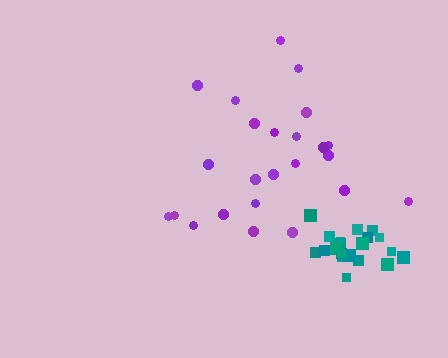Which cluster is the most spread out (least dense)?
Purple.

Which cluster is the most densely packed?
Teal.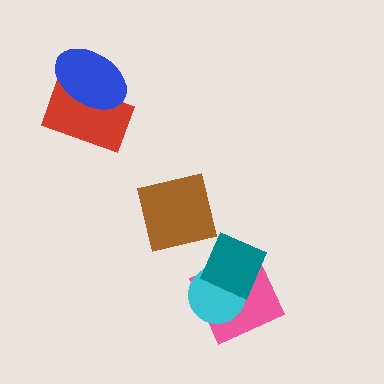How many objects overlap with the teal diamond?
2 objects overlap with the teal diamond.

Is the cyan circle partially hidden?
Yes, it is partially covered by another shape.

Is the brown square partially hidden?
No, no other shape covers it.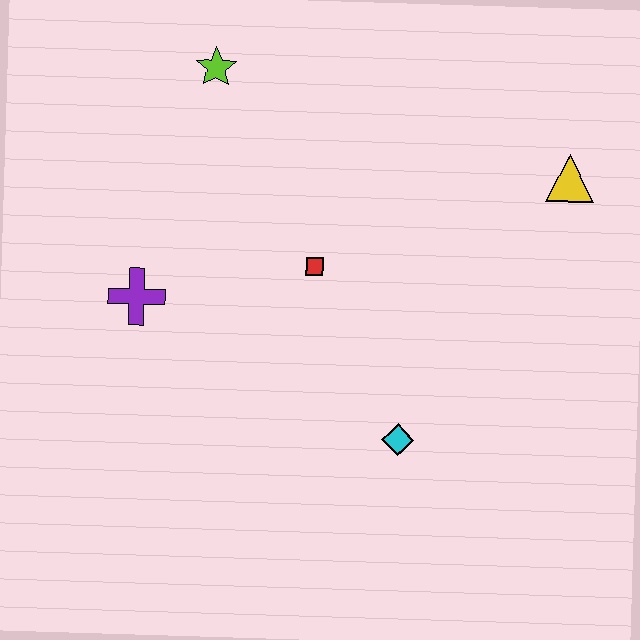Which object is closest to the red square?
The purple cross is closest to the red square.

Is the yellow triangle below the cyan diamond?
No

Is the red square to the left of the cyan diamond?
Yes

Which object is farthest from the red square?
The yellow triangle is farthest from the red square.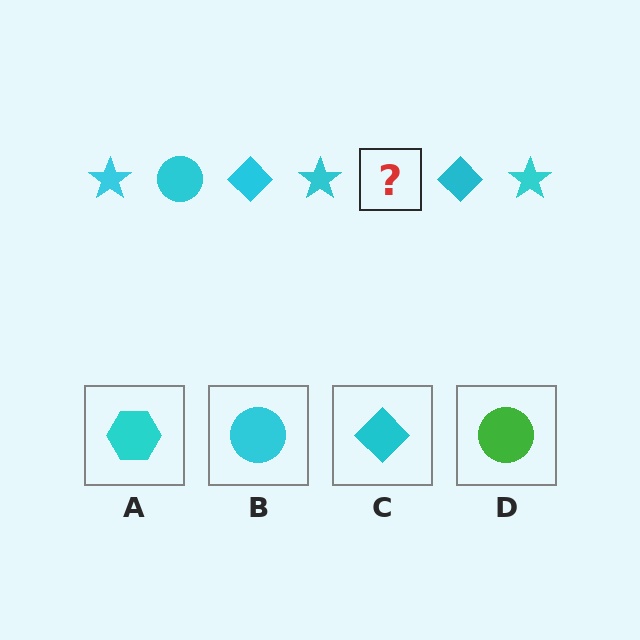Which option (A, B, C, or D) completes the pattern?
B.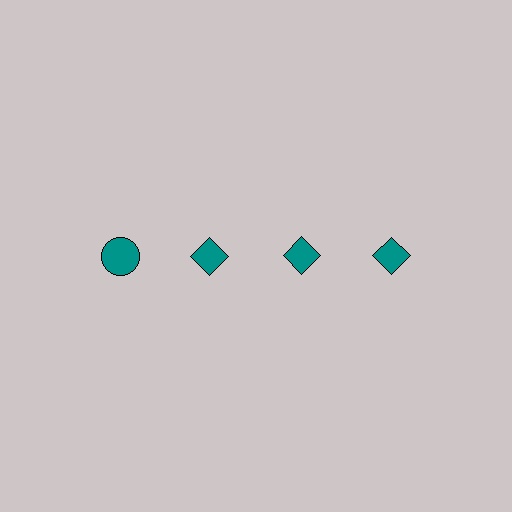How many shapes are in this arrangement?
There are 4 shapes arranged in a grid pattern.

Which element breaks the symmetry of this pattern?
The teal circle in the top row, leftmost column breaks the symmetry. All other shapes are teal diamonds.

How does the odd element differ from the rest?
It has a different shape: circle instead of diamond.